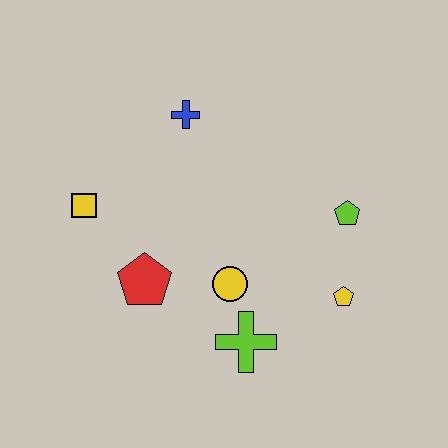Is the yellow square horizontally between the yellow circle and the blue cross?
No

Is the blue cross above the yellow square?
Yes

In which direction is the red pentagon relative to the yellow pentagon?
The red pentagon is to the left of the yellow pentagon.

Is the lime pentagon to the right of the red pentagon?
Yes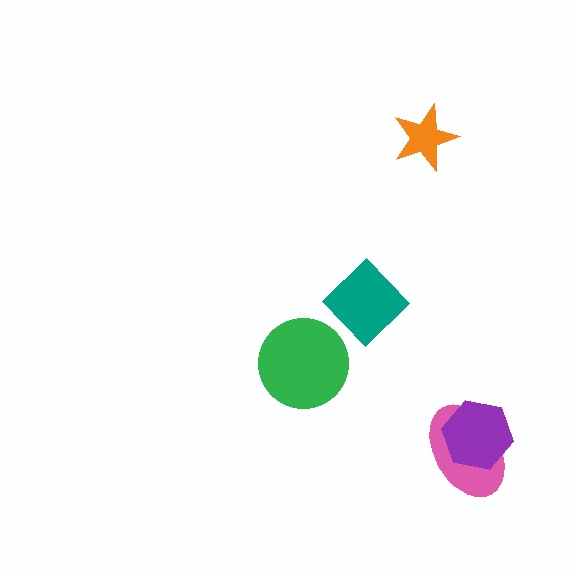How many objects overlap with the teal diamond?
0 objects overlap with the teal diamond.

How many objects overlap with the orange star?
0 objects overlap with the orange star.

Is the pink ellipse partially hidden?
Yes, it is partially covered by another shape.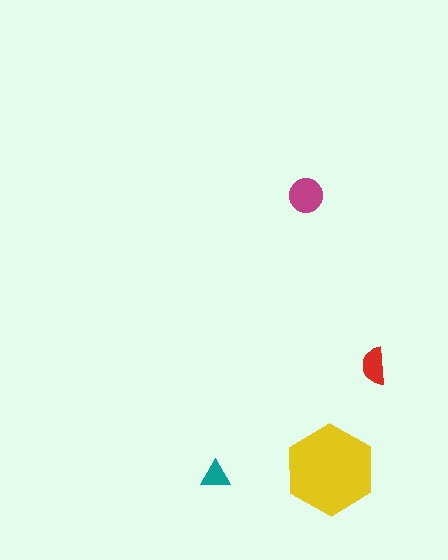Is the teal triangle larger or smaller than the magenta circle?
Smaller.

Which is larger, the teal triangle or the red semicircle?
The red semicircle.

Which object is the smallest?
The teal triangle.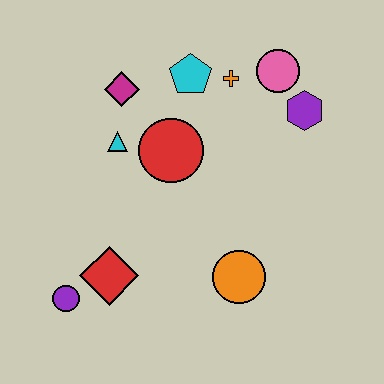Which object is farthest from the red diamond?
The pink circle is farthest from the red diamond.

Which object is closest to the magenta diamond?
The cyan triangle is closest to the magenta diamond.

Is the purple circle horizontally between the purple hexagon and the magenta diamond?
No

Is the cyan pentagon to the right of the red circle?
Yes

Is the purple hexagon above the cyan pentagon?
No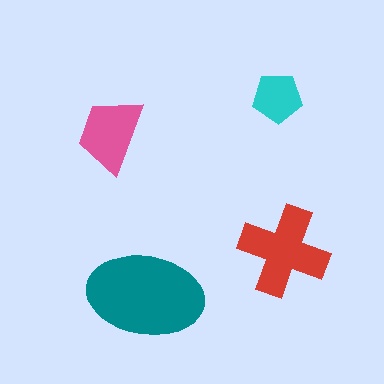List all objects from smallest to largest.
The cyan pentagon, the pink trapezoid, the red cross, the teal ellipse.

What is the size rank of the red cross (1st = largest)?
2nd.